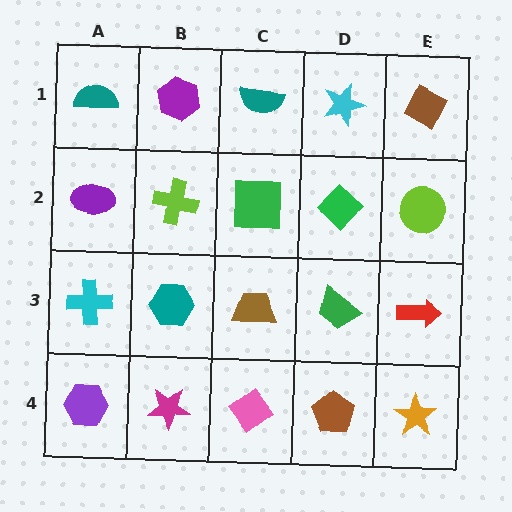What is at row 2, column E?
A lime circle.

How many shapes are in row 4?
5 shapes.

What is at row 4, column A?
A purple hexagon.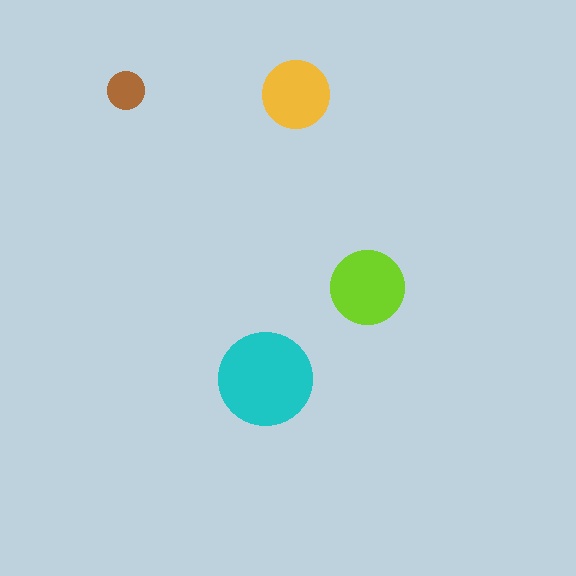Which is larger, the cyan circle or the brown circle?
The cyan one.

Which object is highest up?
The brown circle is topmost.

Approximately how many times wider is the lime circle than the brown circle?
About 2 times wider.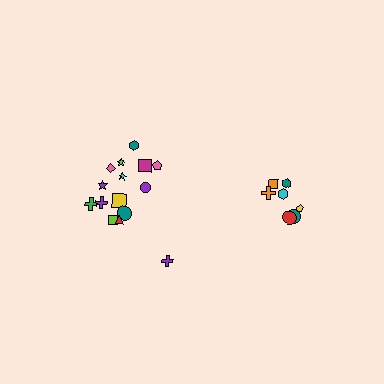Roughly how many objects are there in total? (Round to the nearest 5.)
Roughly 20 objects in total.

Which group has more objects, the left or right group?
The left group.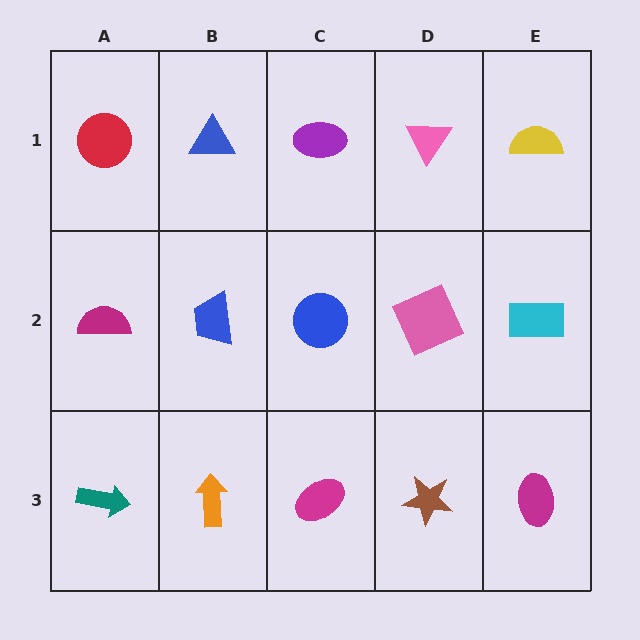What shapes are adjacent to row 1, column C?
A blue circle (row 2, column C), a blue triangle (row 1, column B), a pink triangle (row 1, column D).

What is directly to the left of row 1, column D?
A purple ellipse.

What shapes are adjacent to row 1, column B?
A blue trapezoid (row 2, column B), a red circle (row 1, column A), a purple ellipse (row 1, column C).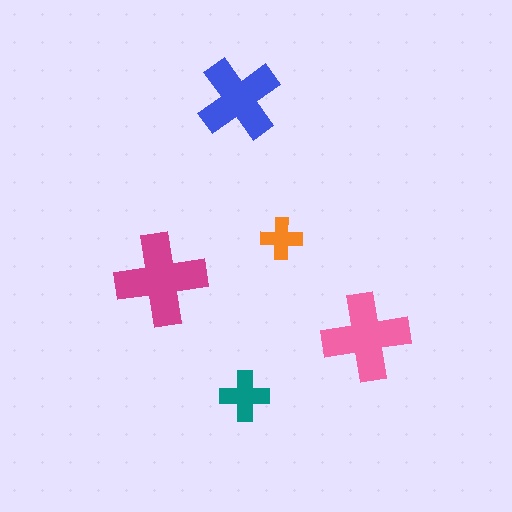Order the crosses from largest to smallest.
the magenta one, the pink one, the blue one, the teal one, the orange one.